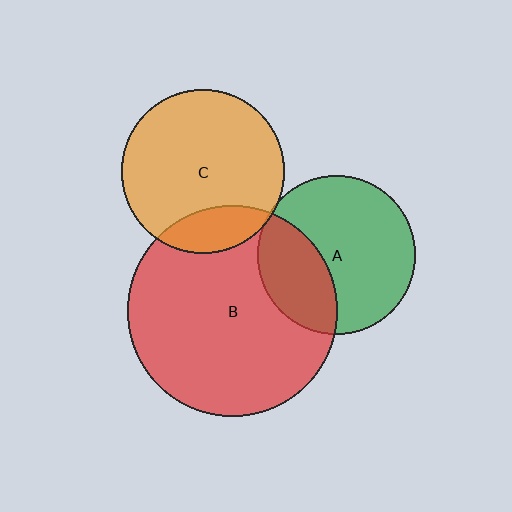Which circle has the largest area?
Circle B (red).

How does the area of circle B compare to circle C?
Approximately 1.7 times.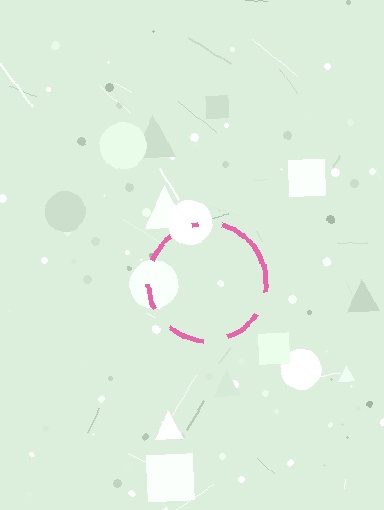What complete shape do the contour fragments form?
The contour fragments form a circle.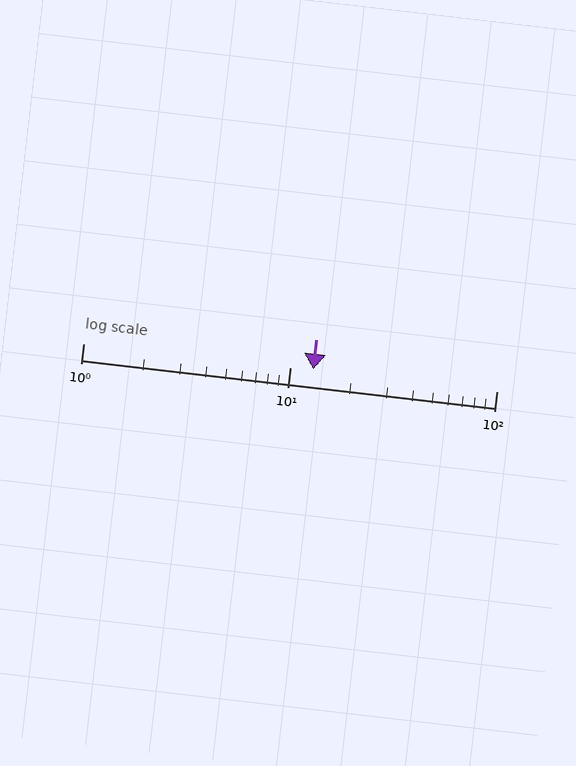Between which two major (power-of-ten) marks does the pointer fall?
The pointer is between 10 and 100.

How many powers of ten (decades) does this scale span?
The scale spans 2 decades, from 1 to 100.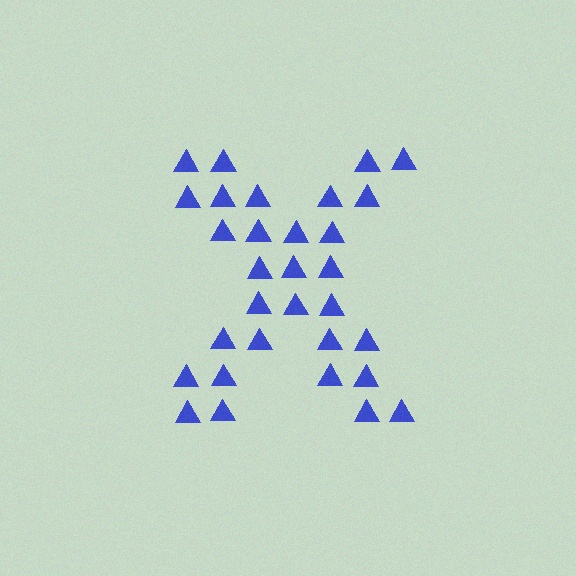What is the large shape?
The large shape is the letter X.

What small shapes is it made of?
It is made of small triangles.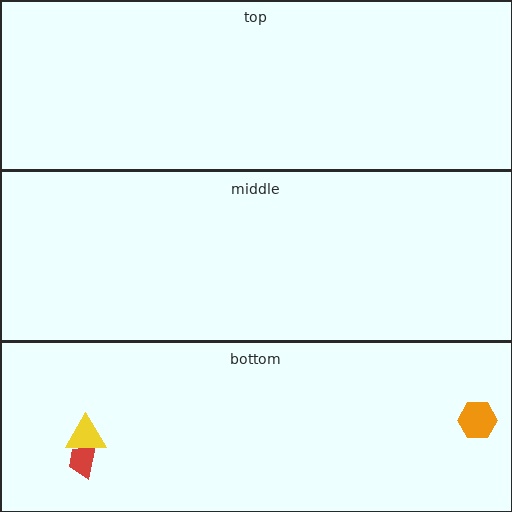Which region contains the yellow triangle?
The bottom region.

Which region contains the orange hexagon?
The bottom region.